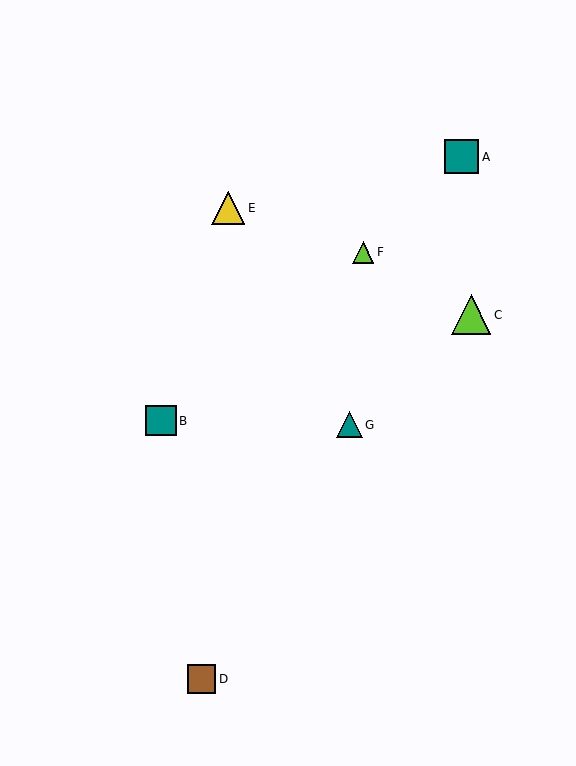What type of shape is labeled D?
Shape D is a brown square.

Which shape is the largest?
The lime triangle (labeled C) is the largest.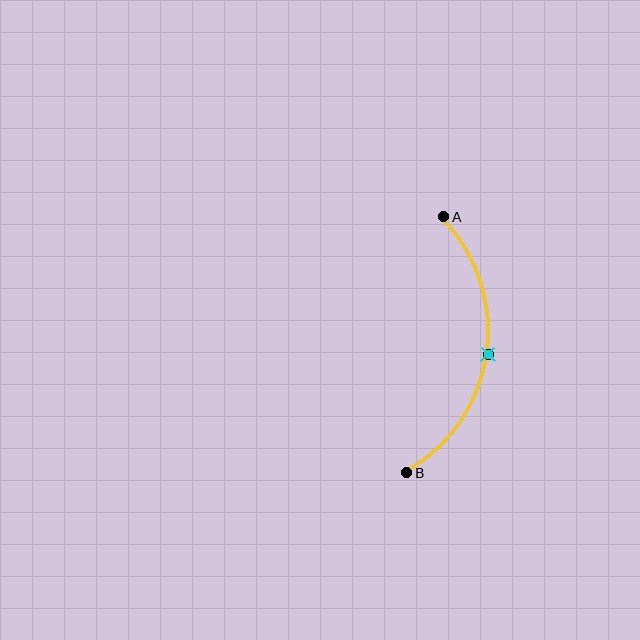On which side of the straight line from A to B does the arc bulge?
The arc bulges to the right of the straight line connecting A and B.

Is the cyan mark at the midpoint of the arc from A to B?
Yes. The cyan mark lies on the arc at equal arc-length from both A and B — it is the arc midpoint.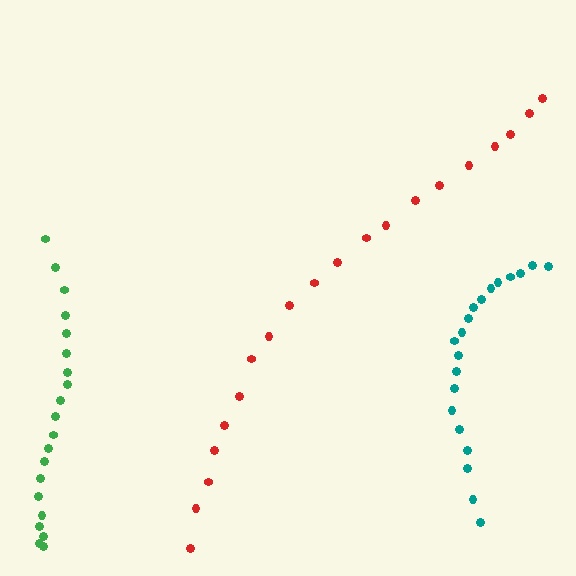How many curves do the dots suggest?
There are 3 distinct paths.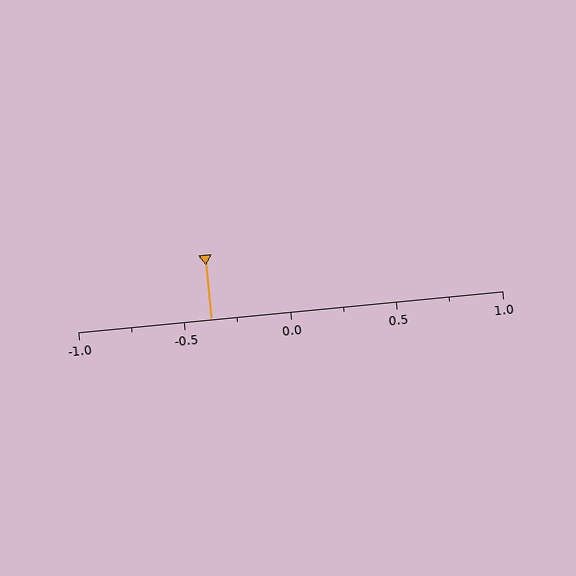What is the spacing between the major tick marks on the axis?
The major ticks are spaced 0.5 apart.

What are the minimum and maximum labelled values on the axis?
The axis runs from -1.0 to 1.0.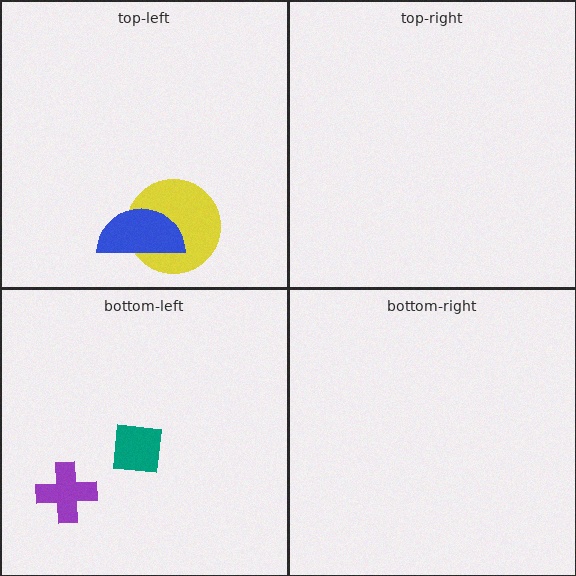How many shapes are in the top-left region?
2.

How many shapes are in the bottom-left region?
2.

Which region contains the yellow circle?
The top-left region.